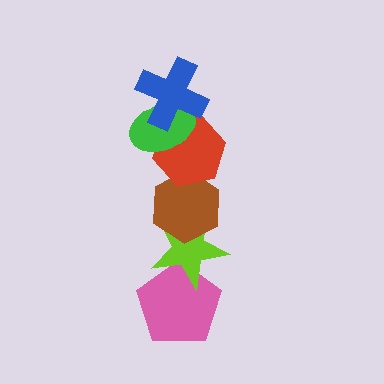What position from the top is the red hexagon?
The red hexagon is 3rd from the top.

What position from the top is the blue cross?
The blue cross is 1st from the top.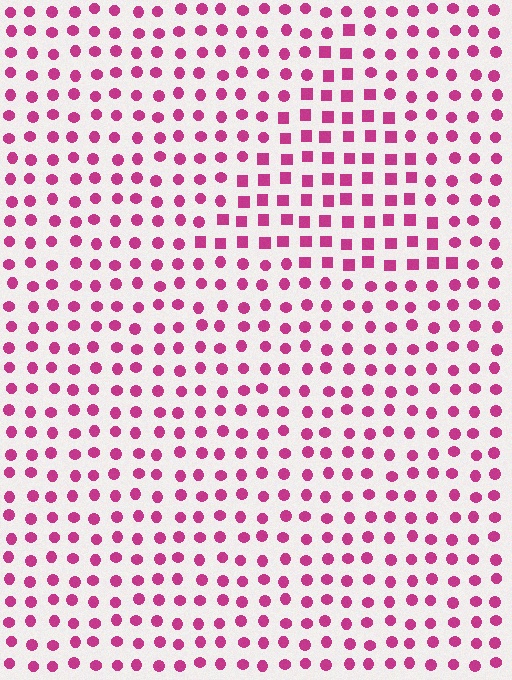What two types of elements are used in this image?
The image uses squares inside the triangle region and circles outside it.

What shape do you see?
I see a triangle.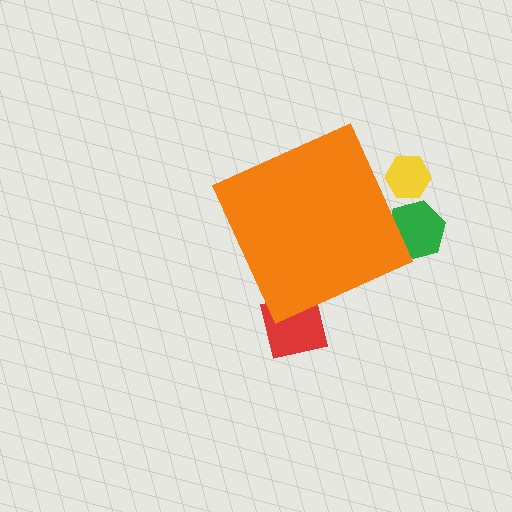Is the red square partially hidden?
Yes, the red square is partially hidden behind the orange diamond.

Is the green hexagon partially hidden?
Yes, the green hexagon is partially hidden behind the orange diamond.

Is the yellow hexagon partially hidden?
Yes, the yellow hexagon is partially hidden behind the orange diamond.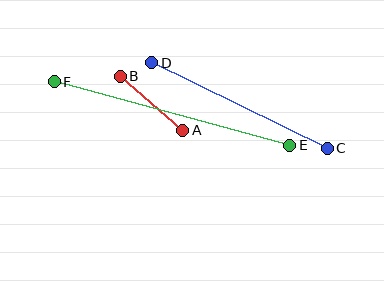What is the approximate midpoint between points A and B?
The midpoint is at approximately (152, 103) pixels.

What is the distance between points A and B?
The distance is approximately 83 pixels.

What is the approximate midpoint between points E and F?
The midpoint is at approximately (172, 114) pixels.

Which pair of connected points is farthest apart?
Points E and F are farthest apart.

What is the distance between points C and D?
The distance is approximately 195 pixels.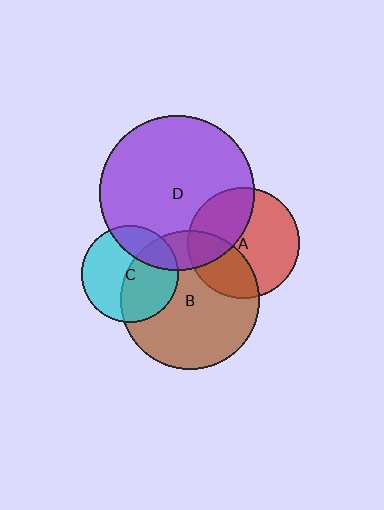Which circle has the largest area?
Circle D (purple).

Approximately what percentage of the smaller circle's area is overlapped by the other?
Approximately 35%.